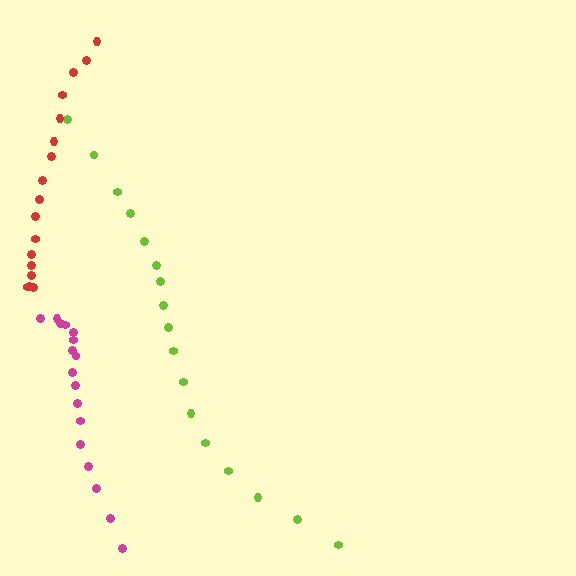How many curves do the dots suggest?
There are 3 distinct paths.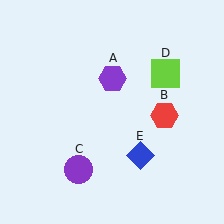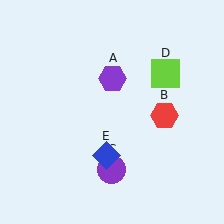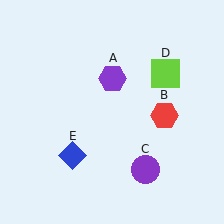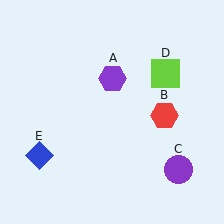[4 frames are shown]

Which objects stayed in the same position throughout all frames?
Purple hexagon (object A) and red hexagon (object B) and lime square (object D) remained stationary.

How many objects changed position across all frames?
2 objects changed position: purple circle (object C), blue diamond (object E).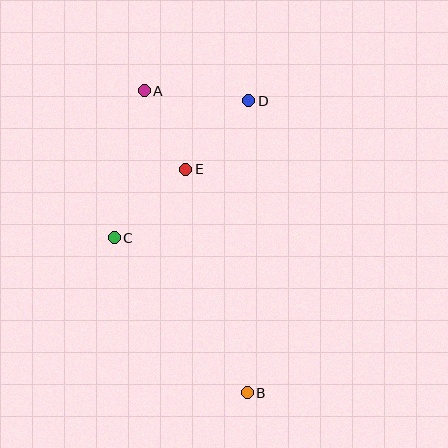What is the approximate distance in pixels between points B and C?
The distance between B and C is approximately 205 pixels.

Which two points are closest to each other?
Points A and E are closest to each other.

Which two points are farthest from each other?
Points A and B are farthest from each other.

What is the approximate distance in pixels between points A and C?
The distance between A and C is approximately 150 pixels.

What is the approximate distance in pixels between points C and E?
The distance between C and E is approximately 99 pixels.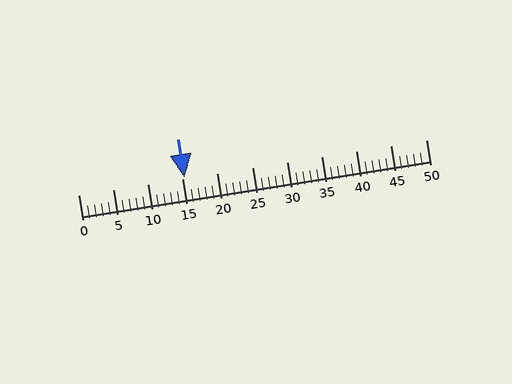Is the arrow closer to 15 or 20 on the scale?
The arrow is closer to 15.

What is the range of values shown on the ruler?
The ruler shows values from 0 to 50.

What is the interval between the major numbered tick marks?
The major tick marks are spaced 5 units apart.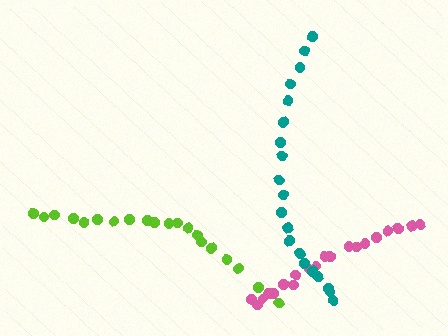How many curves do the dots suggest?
There are 3 distinct paths.